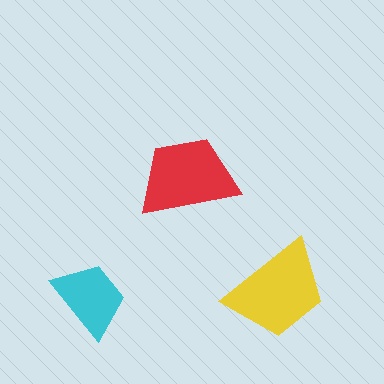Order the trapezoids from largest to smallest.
the yellow one, the red one, the cyan one.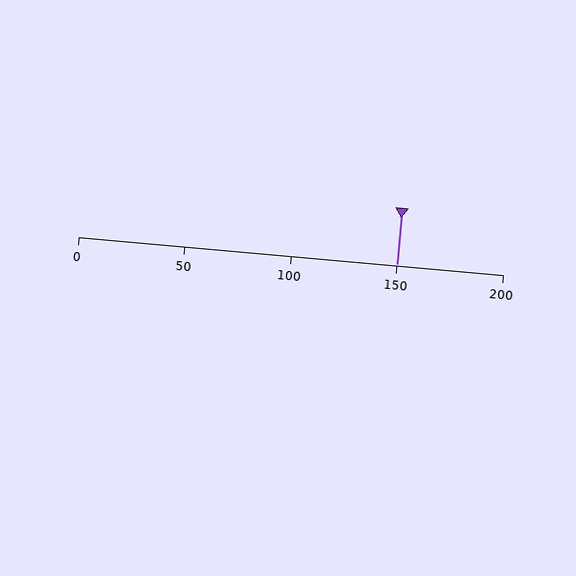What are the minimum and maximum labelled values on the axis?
The axis runs from 0 to 200.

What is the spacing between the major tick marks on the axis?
The major ticks are spaced 50 apart.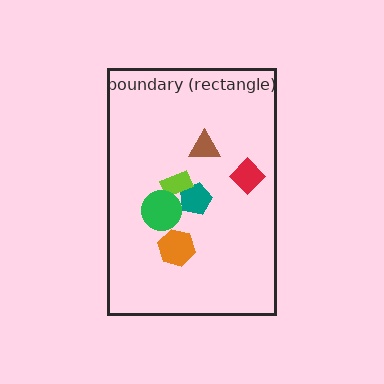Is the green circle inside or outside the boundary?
Inside.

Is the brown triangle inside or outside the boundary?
Inside.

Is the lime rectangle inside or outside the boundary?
Inside.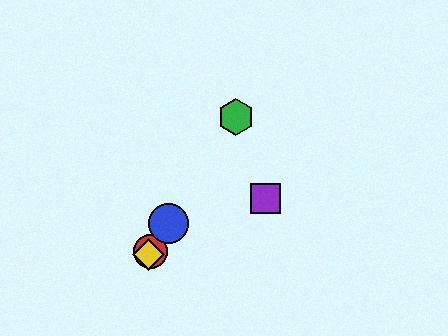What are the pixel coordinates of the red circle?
The red circle is at (151, 251).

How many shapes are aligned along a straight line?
4 shapes (the red circle, the blue circle, the green hexagon, the yellow diamond) are aligned along a straight line.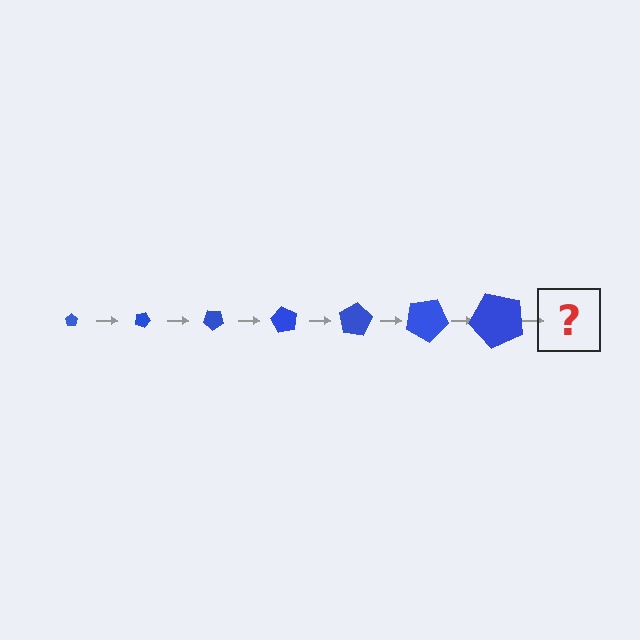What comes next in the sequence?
The next element should be a pentagon, larger than the previous one and rotated 140 degrees from the start.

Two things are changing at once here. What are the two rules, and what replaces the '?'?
The two rules are that the pentagon grows larger each step and it rotates 20 degrees each step. The '?' should be a pentagon, larger than the previous one and rotated 140 degrees from the start.